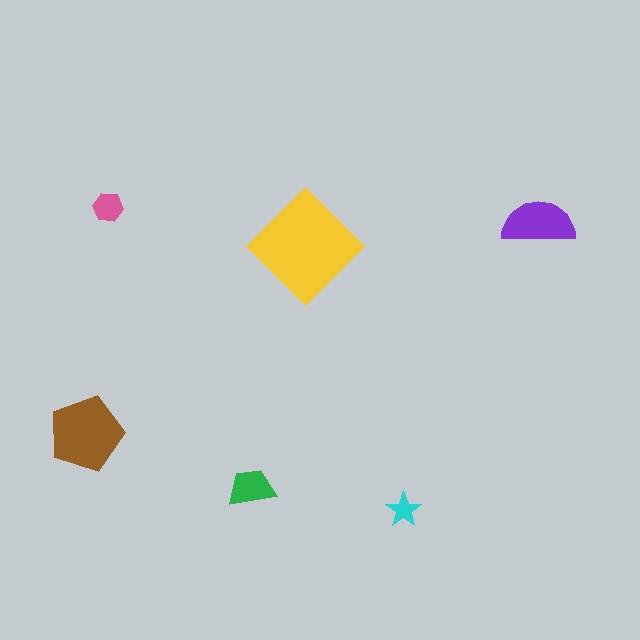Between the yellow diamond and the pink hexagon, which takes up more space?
The yellow diamond.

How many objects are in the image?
There are 6 objects in the image.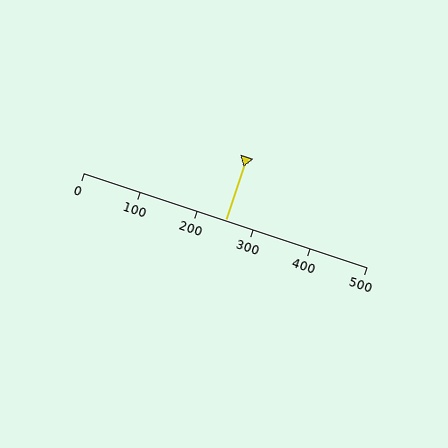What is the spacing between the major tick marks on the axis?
The major ticks are spaced 100 apart.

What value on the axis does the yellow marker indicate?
The marker indicates approximately 250.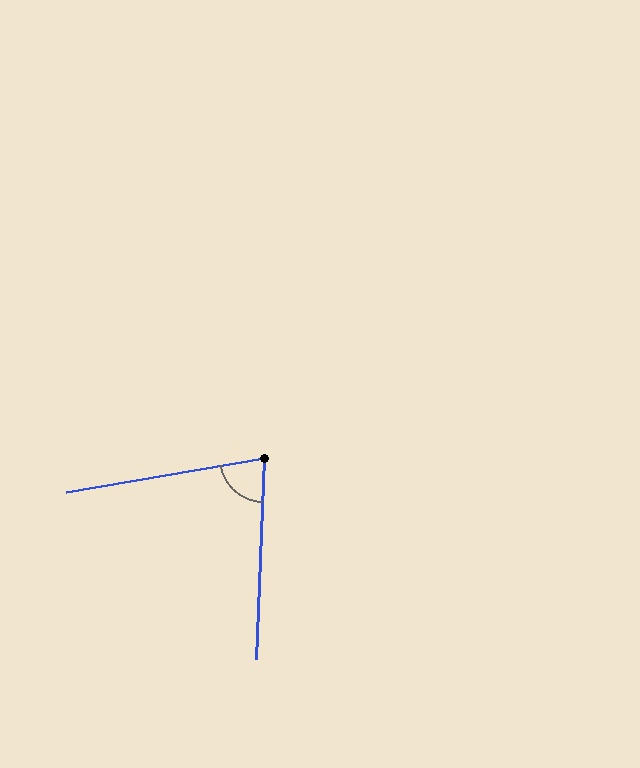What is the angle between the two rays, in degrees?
Approximately 78 degrees.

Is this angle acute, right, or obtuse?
It is acute.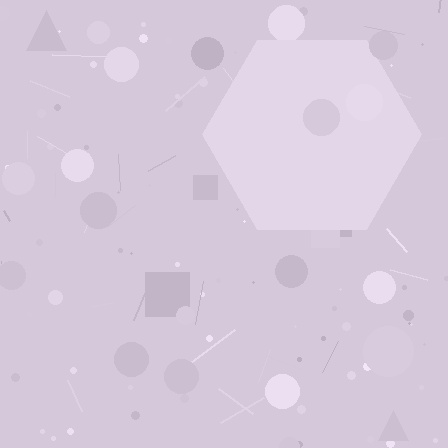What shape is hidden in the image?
A hexagon is hidden in the image.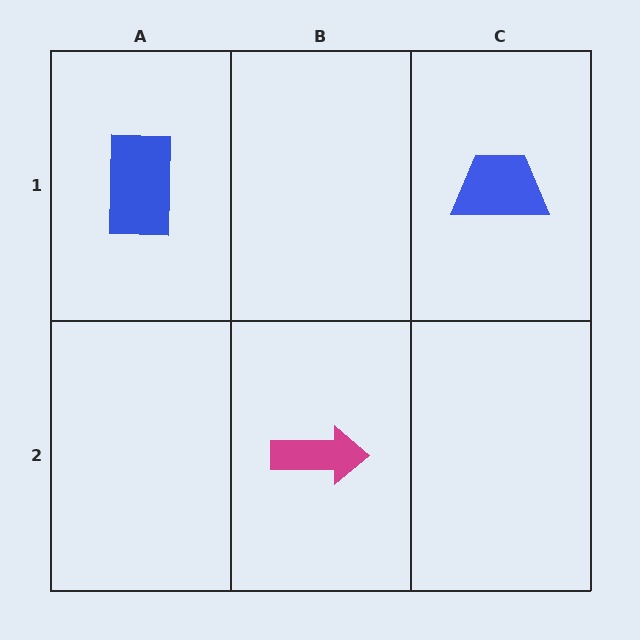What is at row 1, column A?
A blue rectangle.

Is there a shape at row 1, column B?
No, that cell is empty.